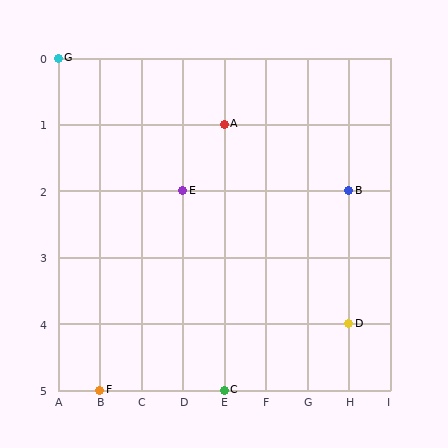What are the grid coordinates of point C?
Point C is at grid coordinates (E, 5).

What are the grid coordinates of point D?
Point D is at grid coordinates (H, 4).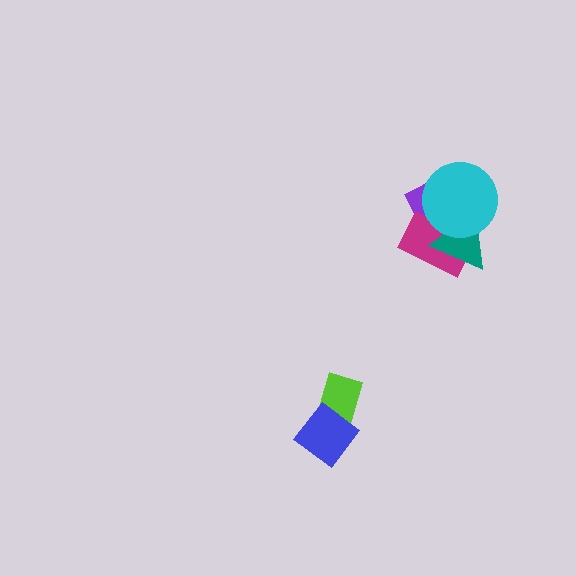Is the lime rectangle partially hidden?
Yes, it is partially covered by another shape.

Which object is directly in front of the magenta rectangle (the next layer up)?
The teal triangle is directly in front of the magenta rectangle.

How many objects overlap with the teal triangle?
3 objects overlap with the teal triangle.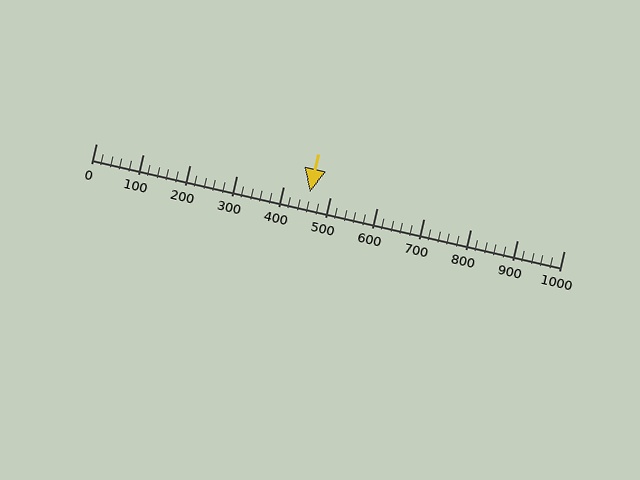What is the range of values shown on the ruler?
The ruler shows values from 0 to 1000.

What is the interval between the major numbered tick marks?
The major tick marks are spaced 100 units apart.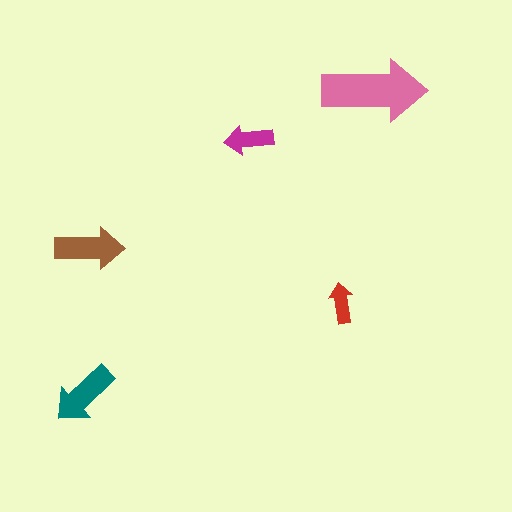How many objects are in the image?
There are 5 objects in the image.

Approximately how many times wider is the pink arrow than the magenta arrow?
About 2 times wider.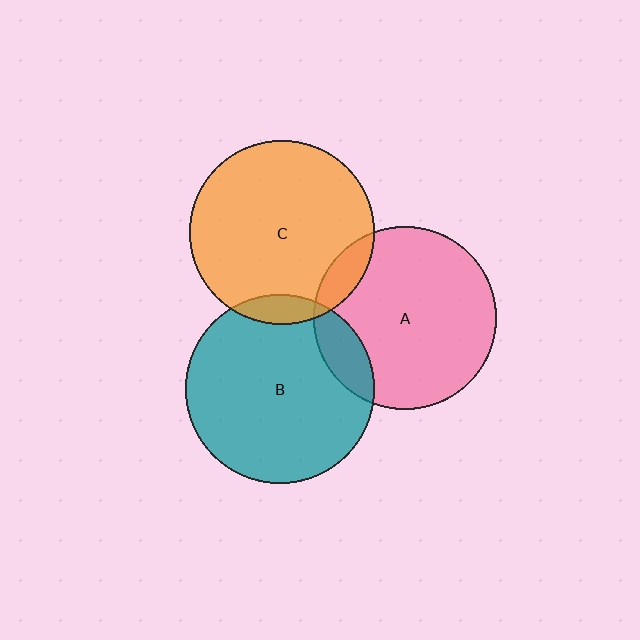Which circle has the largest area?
Circle B (teal).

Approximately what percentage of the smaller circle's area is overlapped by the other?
Approximately 10%.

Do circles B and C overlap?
Yes.